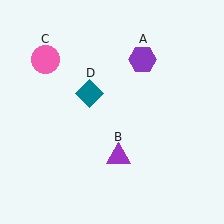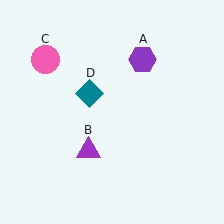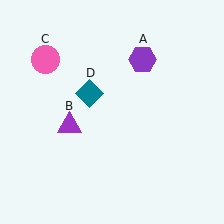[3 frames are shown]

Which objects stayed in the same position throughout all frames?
Purple hexagon (object A) and pink circle (object C) and teal diamond (object D) remained stationary.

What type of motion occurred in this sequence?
The purple triangle (object B) rotated clockwise around the center of the scene.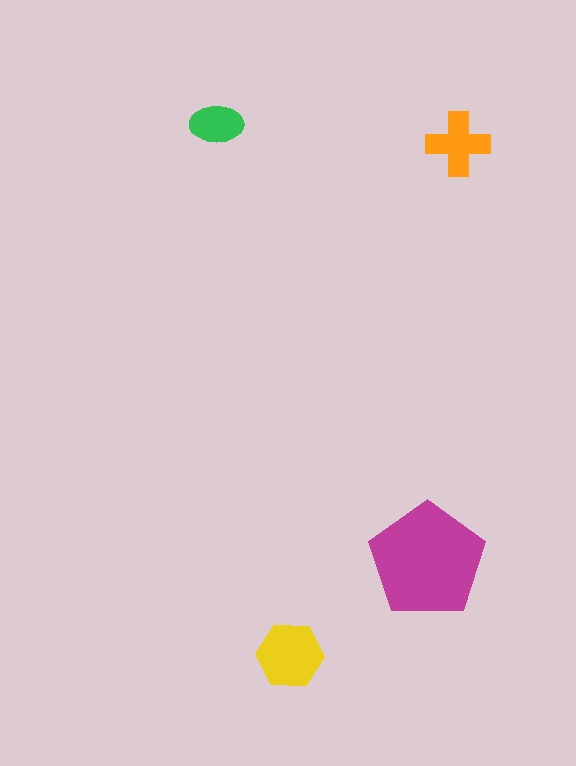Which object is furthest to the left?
The green ellipse is leftmost.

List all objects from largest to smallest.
The magenta pentagon, the yellow hexagon, the orange cross, the green ellipse.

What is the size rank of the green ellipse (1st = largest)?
4th.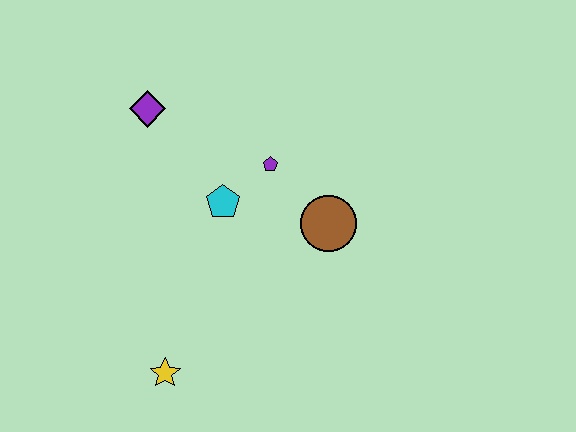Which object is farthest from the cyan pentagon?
The yellow star is farthest from the cyan pentagon.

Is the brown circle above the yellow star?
Yes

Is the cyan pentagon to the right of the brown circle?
No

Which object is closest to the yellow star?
The cyan pentagon is closest to the yellow star.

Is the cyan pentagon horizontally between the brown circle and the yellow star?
Yes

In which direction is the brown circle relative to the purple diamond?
The brown circle is to the right of the purple diamond.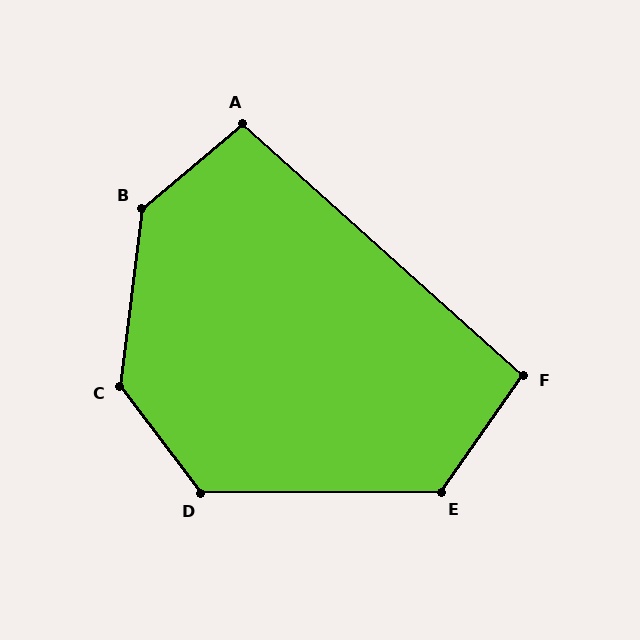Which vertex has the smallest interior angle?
F, at approximately 97 degrees.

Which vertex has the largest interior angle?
B, at approximately 137 degrees.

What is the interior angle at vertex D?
Approximately 127 degrees (obtuse).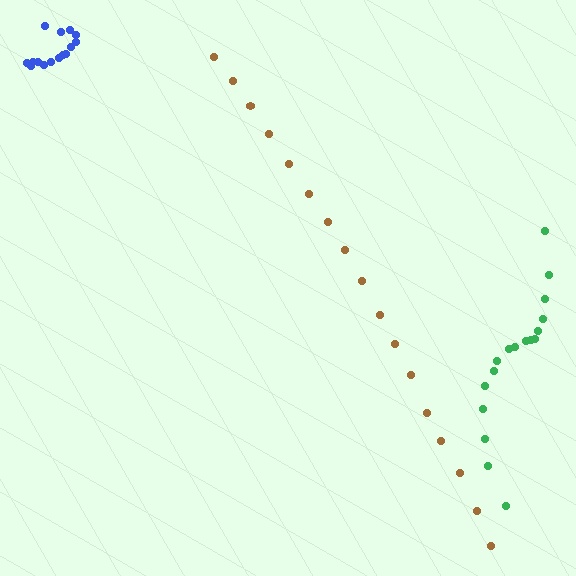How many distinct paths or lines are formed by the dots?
There are 3 distinct paths.